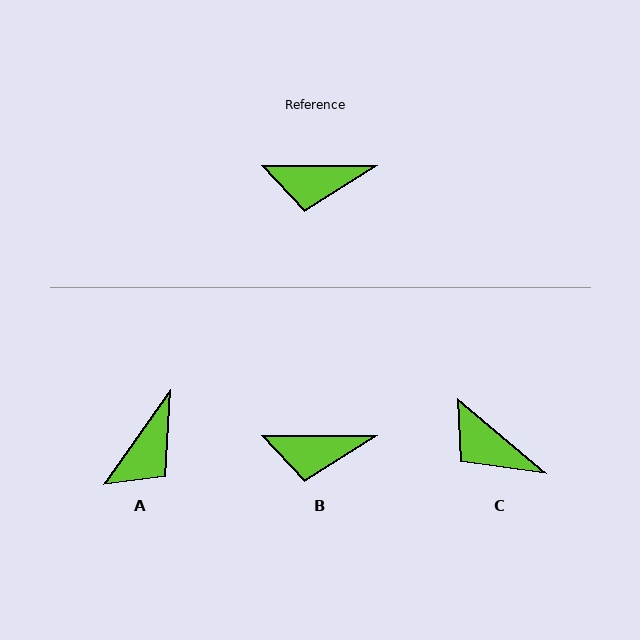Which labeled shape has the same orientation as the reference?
B.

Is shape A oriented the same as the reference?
No, it is off by about 54 degrees.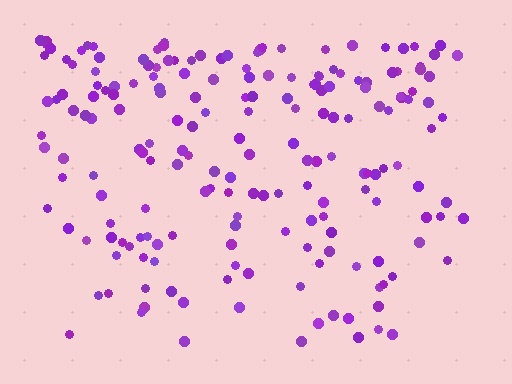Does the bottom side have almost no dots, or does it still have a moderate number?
Still a moderate number, just noticeably fewer than the top.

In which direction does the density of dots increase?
From bottom to top, with the top side densest.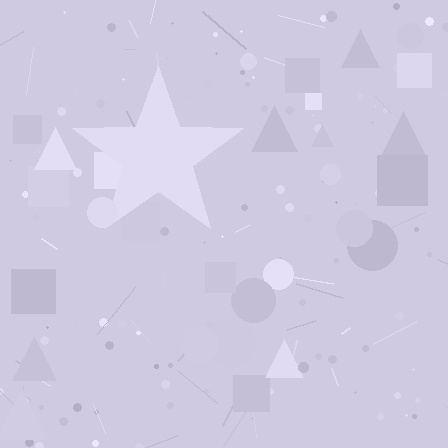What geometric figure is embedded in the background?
A star is embedded in the background.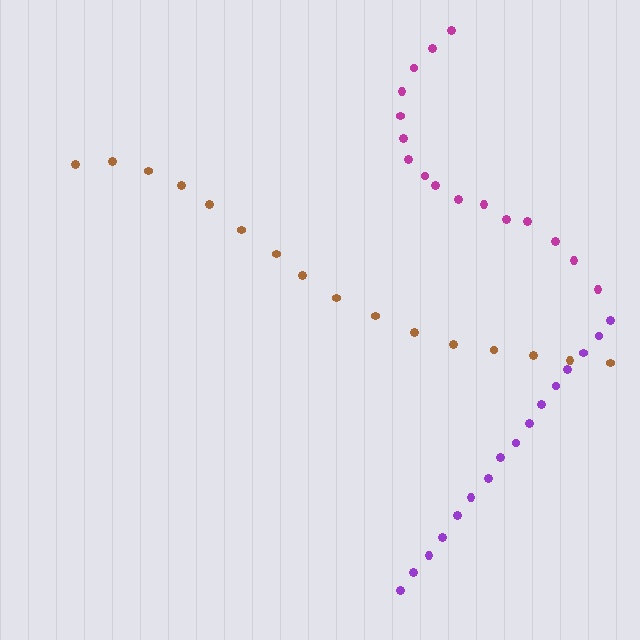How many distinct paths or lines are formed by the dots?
There are 3 distinct paths.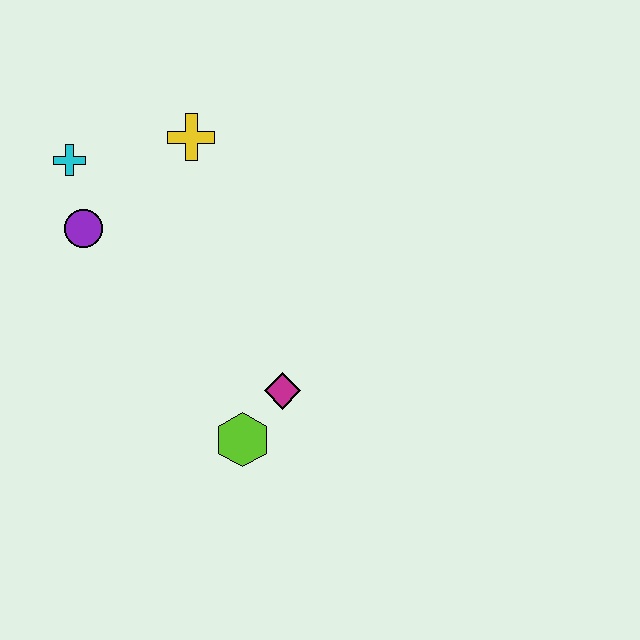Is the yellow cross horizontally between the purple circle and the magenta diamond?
Yes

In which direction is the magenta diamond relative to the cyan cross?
The magenta diamond is below the cyan cross.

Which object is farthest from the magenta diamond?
The cyan cross is farthest from the magenta diamond.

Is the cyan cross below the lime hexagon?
No